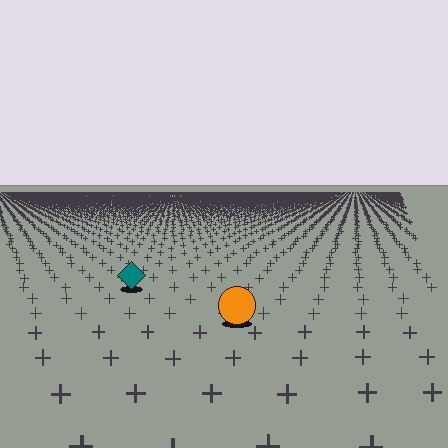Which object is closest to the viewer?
The orange circle is closest. The texture marks near it are larger and more spread out.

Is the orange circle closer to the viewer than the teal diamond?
Yes. The orange circle is closer — you can tell from the texture gradient: the ground texture is coarser near it.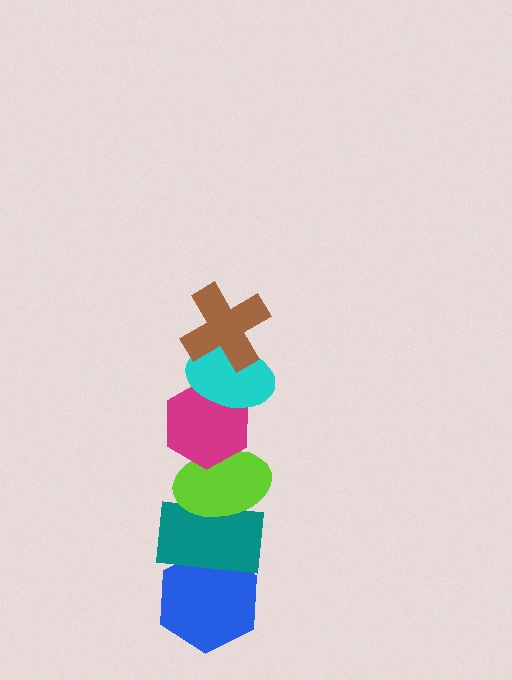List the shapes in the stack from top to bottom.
From top to bottom: the brown cross, the cyan ellipse, the magenta hexagon, the lime ellipse, the teal rectangle, the blue hexagon.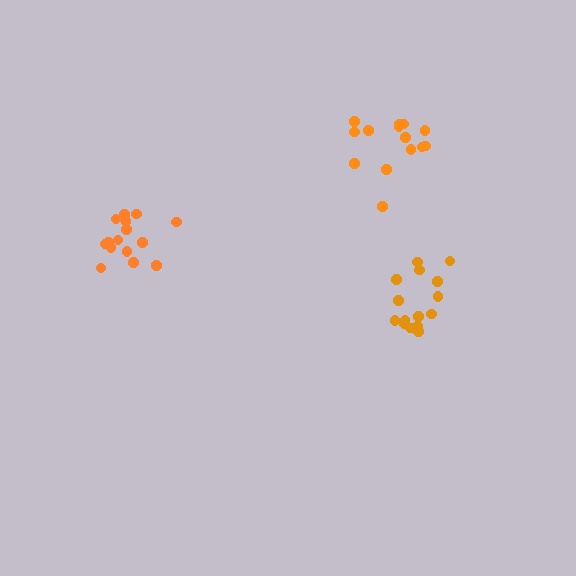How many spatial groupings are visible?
There are 3 spatial groupings.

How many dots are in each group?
Group 1: 16 dots, Group 2: 15 dots, Group 3: 14 dots (45 total).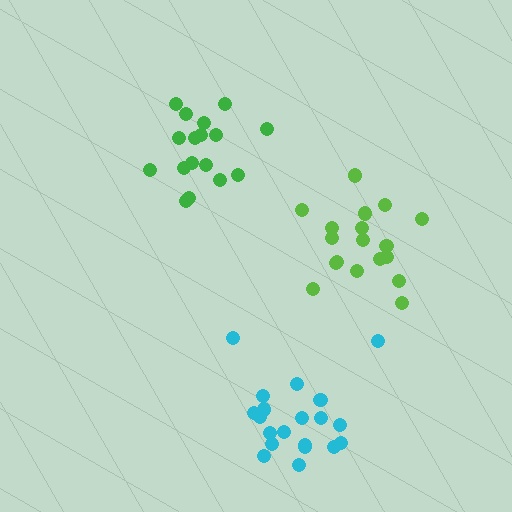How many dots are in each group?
Group 1: 20 dots, Group 2: 17 dots, Group 3: 18 dots (55 total).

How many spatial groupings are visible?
There are 3 spatial groupings.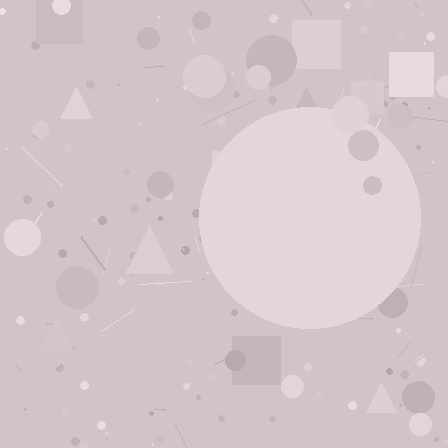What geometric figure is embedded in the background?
A circle is embedded in the background.